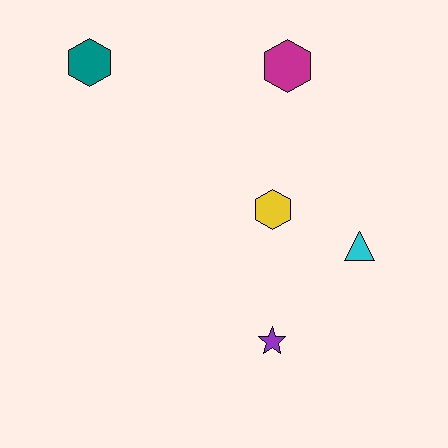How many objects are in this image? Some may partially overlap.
There are 5 objects.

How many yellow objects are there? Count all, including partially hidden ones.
There is 1 yellow object.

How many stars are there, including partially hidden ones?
There is 1 star.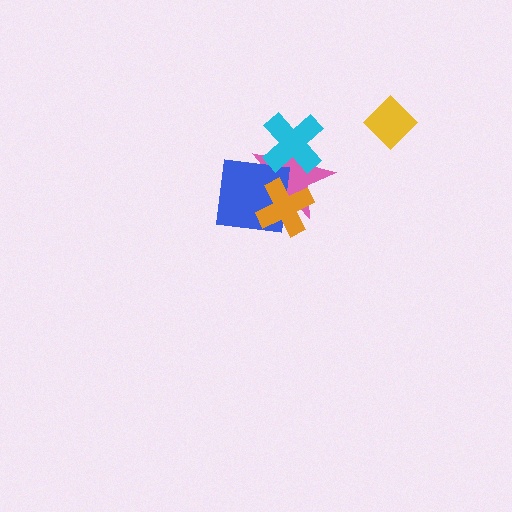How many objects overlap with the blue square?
3 objects overlap with the blue square.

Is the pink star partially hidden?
Yes, it is partially covered by another shape.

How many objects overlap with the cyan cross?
2 objects overlap with the cyan cross.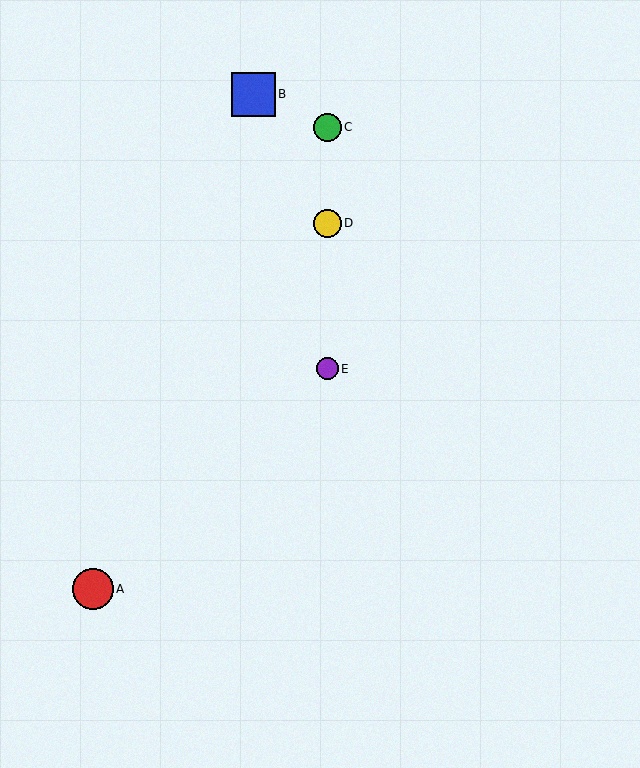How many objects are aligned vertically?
3 objects (C, D, E) are aligned vertically.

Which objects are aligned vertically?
Objects C, D, E are aligned vertically.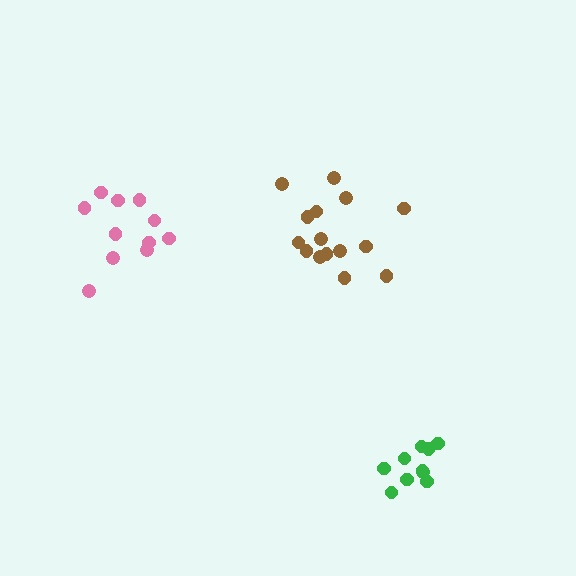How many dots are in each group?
Group 1: 15 dots, Group 2: 10 dots, Group 3: 11 dots (36 total).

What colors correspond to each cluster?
The clusters are colored: brown, green, pink.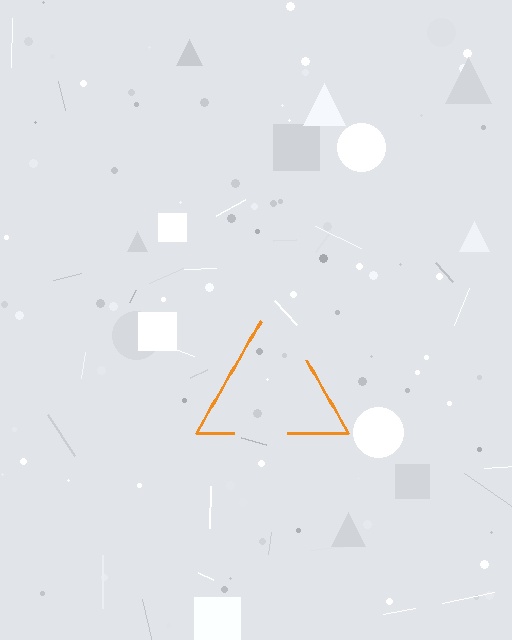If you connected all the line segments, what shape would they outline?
They would outline a triangle.